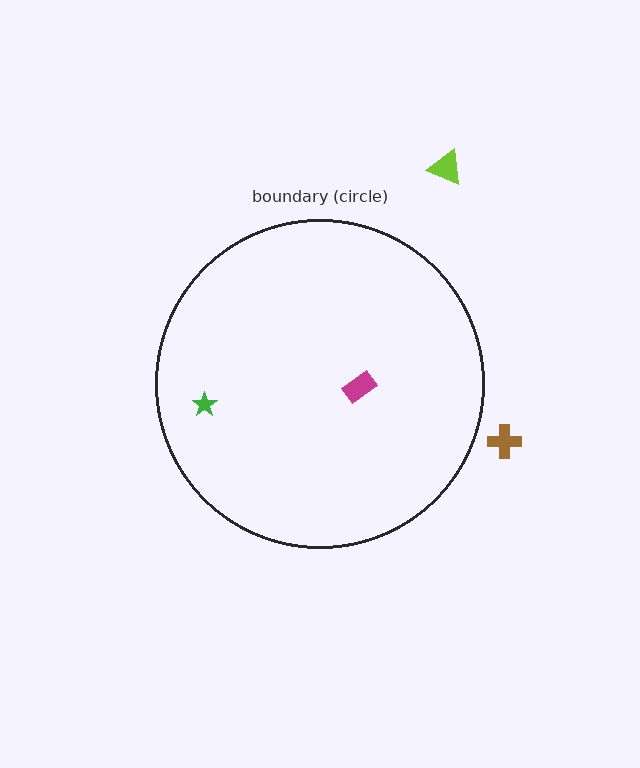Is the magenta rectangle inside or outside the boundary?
Inside.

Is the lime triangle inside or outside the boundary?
Outside.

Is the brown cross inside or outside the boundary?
Outside.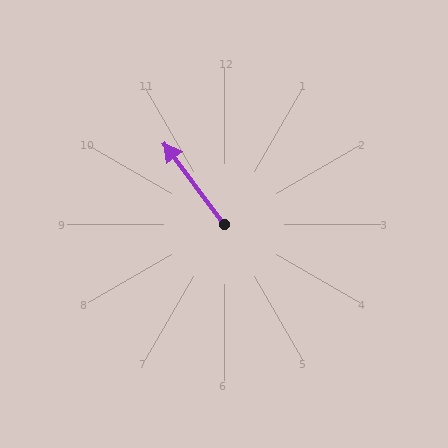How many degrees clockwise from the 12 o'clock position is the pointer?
Approximately 324 degrees.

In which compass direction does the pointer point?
Northwest.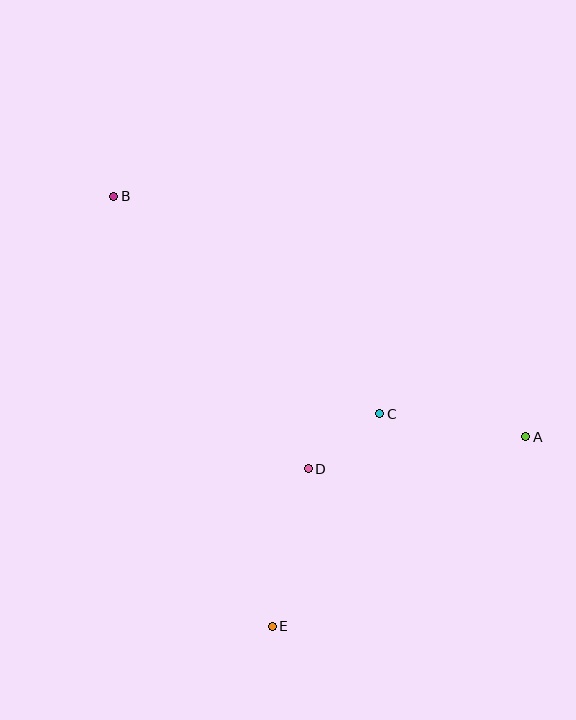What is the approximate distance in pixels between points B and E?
The distance between B and E is approximately 458 pixels.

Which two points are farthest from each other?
Points A and B are farthest from each other.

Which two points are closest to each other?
Points C and D are closest to each other.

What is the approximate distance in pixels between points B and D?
The distance between B and D is approximately 335 pixels.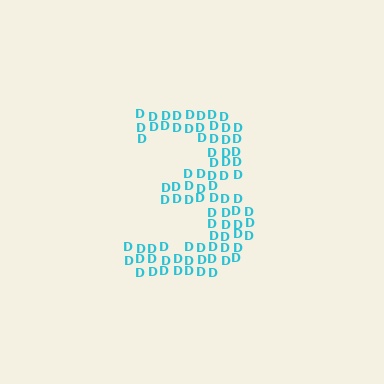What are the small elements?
The small elements are letter D's.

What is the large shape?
The large shape is the digit 3.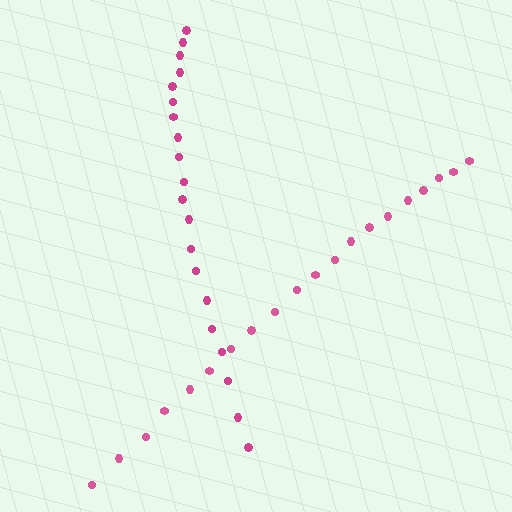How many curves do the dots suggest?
There are 2 distinct paths.